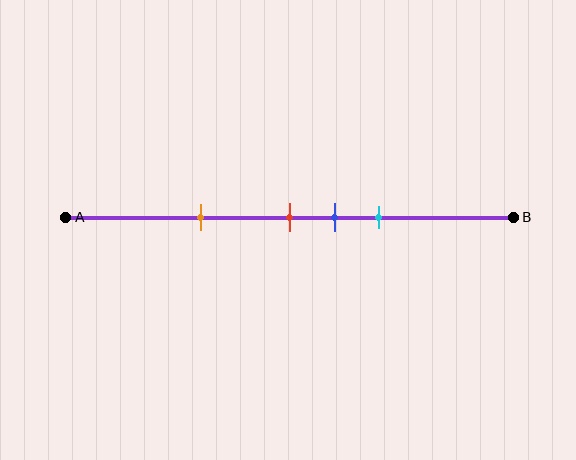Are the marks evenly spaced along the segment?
No, the marks are not evenly spaced.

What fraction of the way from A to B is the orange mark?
The orange mark is approximately 30% (0.3) of the way from A to B.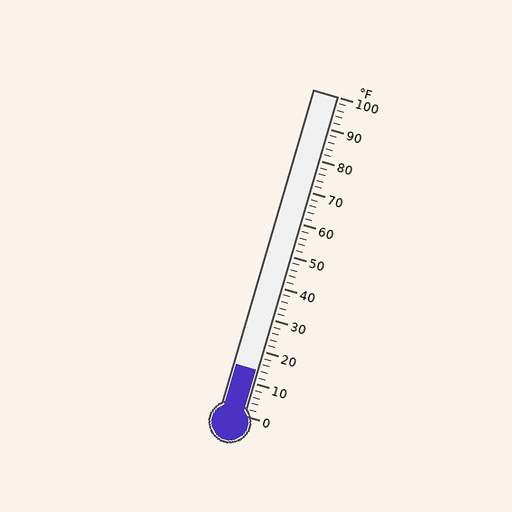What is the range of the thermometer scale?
The thermometer scale ranges from 0°F to 100°F.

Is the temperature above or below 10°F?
The temperature is above 10°F.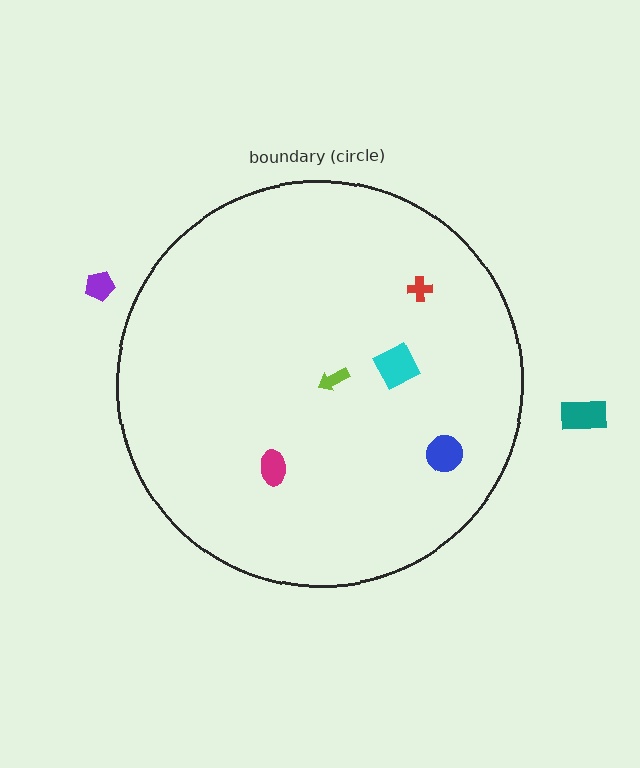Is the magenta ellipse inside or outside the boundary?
Inside.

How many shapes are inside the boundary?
5 inside, 2 outside.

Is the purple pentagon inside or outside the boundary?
Outside.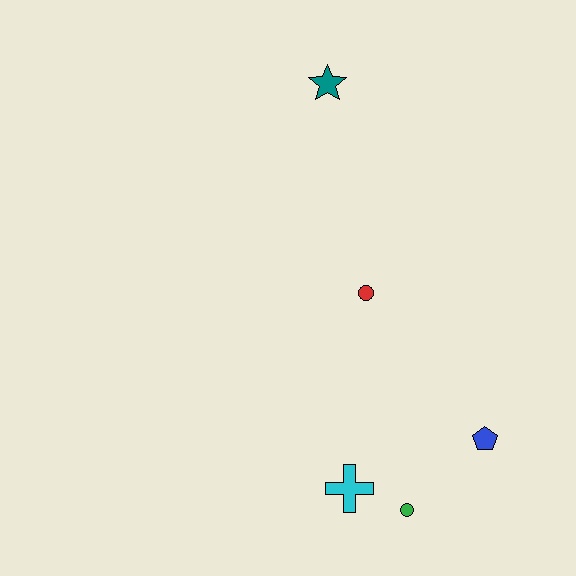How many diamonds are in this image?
There are no diamonds.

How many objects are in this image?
There are 5 objects.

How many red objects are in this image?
There is 1 red object.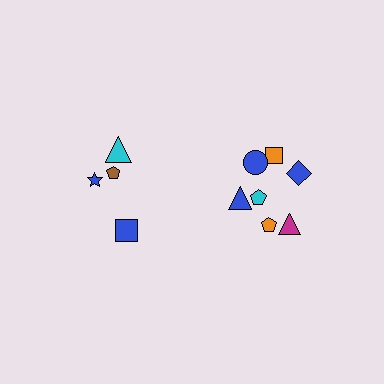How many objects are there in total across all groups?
There are 11 objects.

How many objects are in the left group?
There are 4 objects.